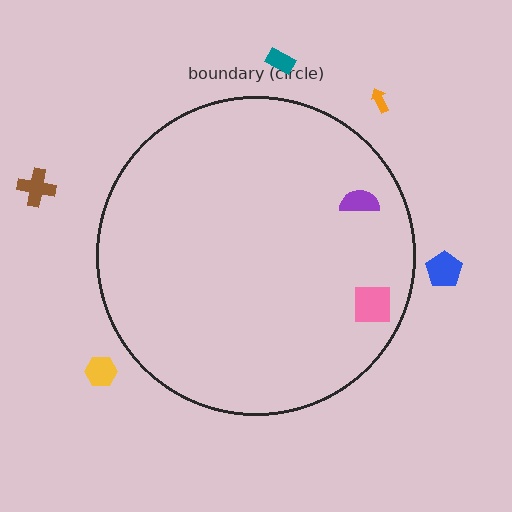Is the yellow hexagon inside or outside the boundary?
Outside.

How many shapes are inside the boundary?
2 inside, 5 outside.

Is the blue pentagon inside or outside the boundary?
Outside.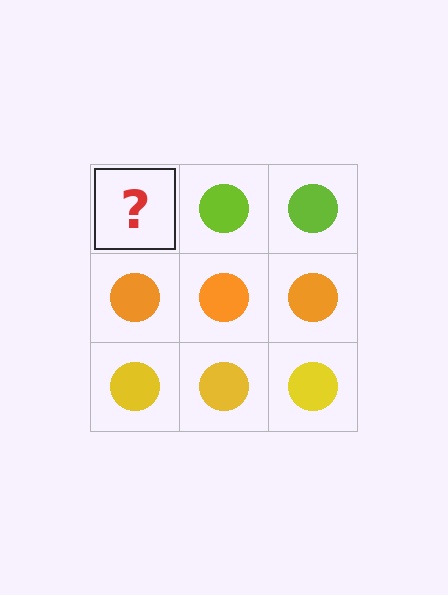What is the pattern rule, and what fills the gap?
The rule is that each row has a consistent color. The gap should be filled with a lime circle.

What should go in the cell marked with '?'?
The missing cell should contain a lime circle.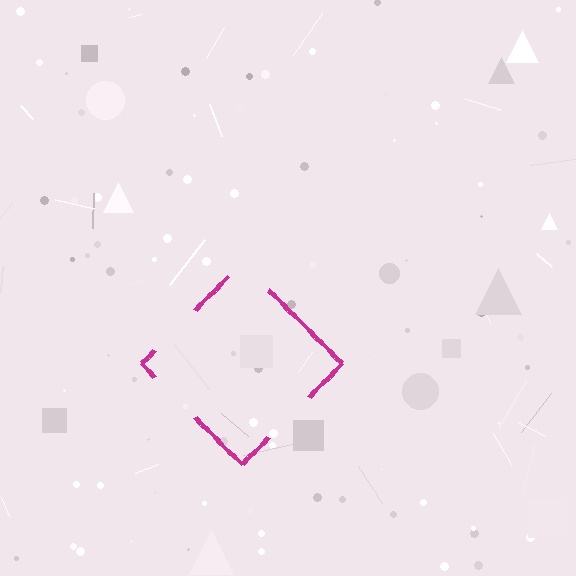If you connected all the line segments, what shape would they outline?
They would outline a diamond.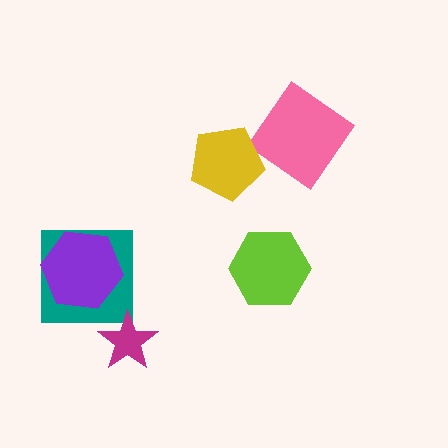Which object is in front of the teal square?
The purple hexagon is in front of the teal square.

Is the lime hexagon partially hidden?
No, no other shape covers it.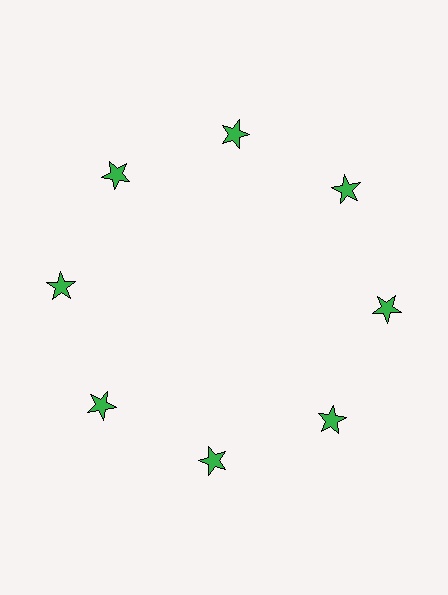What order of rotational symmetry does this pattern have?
This pattern has 8-fold rotational symmetry.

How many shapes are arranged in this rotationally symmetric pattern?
There are 8 shapes, arranged in 8 groups of 1.